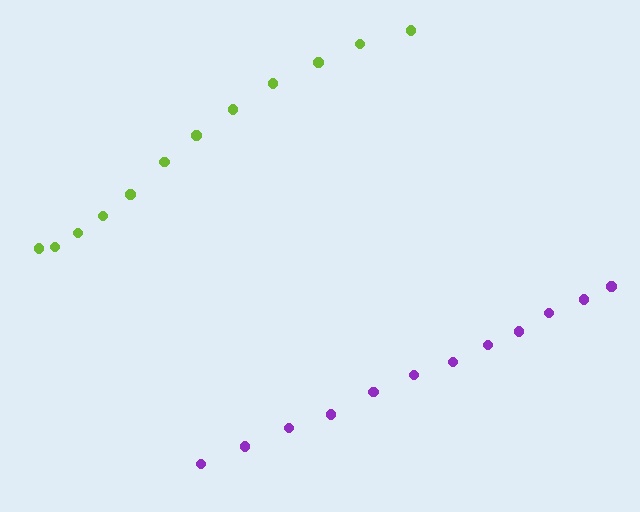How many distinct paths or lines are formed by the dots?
There are 2 distinct paths.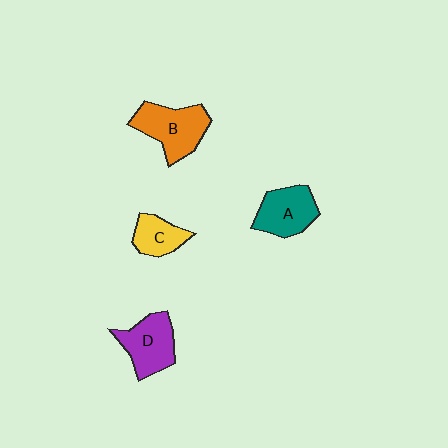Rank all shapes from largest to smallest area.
From largest to smallest: B (orange), D (purple), A (teal), C (yellow).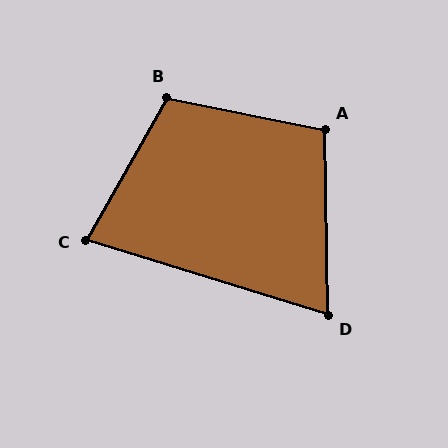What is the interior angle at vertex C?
Approximately 78 degrees (acute).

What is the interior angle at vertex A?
Approximately 102 degrees (obtuse).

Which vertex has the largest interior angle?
B, at approximately 108 degrees.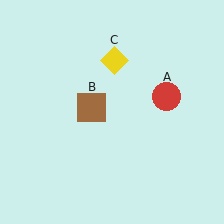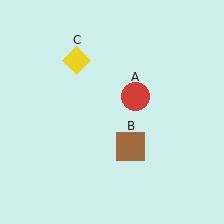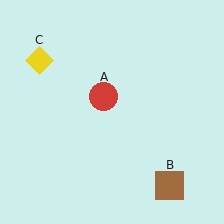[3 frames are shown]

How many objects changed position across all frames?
3 objects changed position: red circle (object A), brown square (object B), yellow diamond (object C).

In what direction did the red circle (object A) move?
The red circle (object A) moved left.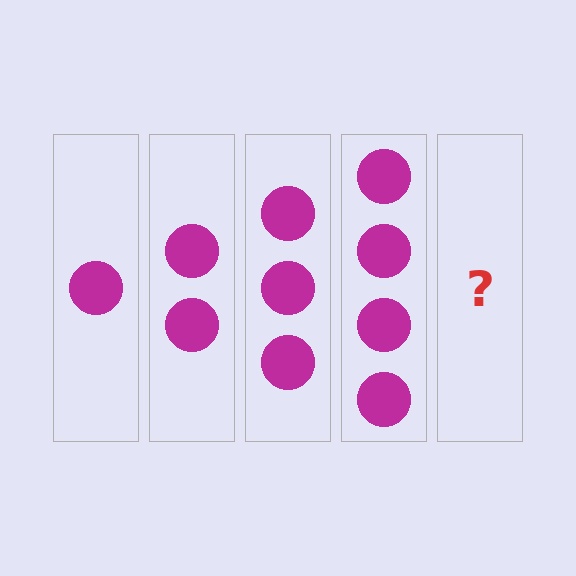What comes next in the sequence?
The next element should be 5 circles.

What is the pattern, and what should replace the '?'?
The pattern is that each step adds one more circle. The '?' should be 5 circles.